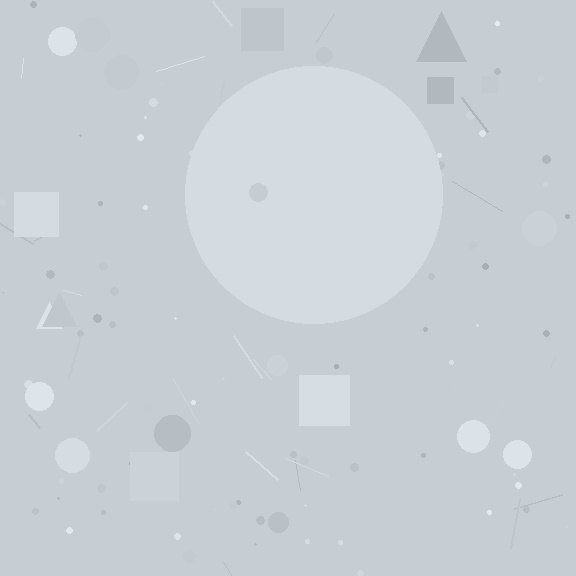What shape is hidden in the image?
A circle is hidden in the image.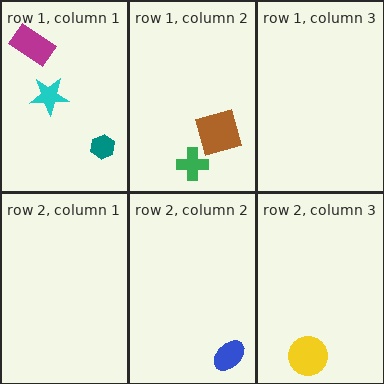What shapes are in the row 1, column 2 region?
The brown square, the green cross.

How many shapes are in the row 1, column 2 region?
2.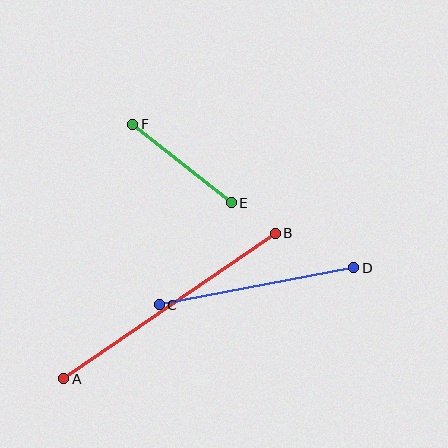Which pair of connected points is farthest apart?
Points A and B are farthest apart.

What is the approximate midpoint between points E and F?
The midpoint is at approximately (182, 163) pixels.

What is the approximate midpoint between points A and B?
The midpoint is at approximately (169, 306) pixels.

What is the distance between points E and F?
The distance is approximately 126 pixels.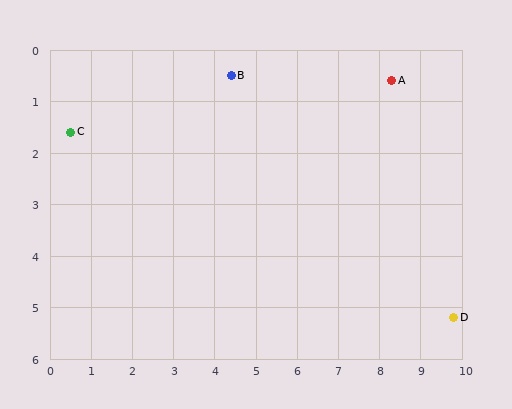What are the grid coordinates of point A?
Point A is at approximately (8.3, 0.6).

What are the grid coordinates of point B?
Point B is at approximately (4.4, 0.5).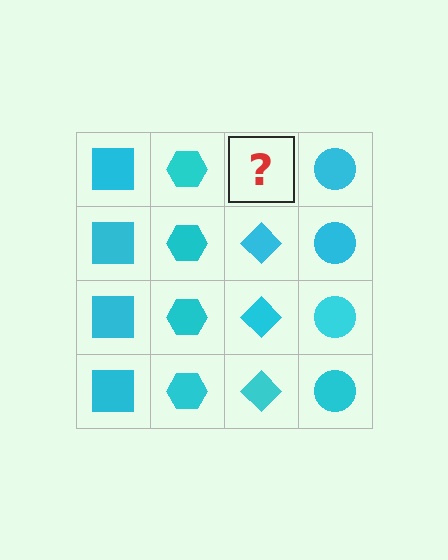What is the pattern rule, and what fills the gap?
The rule is that each column has a consistent shape. The gap should be filled with a cyan diamond.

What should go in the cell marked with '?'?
The missing cell should contain a cyan diamond.